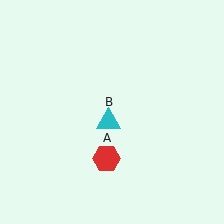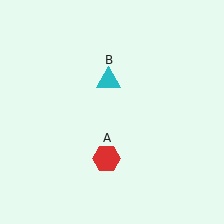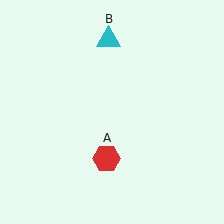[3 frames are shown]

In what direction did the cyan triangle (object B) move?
The cyan triangle (object B) moved up.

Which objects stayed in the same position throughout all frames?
Red hexagon (object A) remained stationary.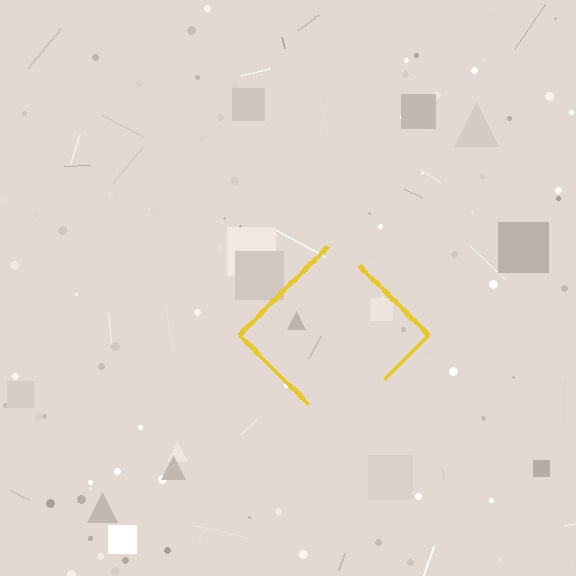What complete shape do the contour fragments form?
The contour fragments form a diamond.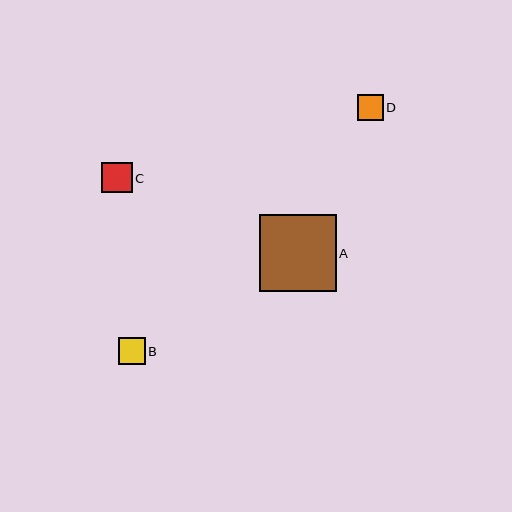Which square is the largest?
Square A is the largest with a size of approximately 77 pixels.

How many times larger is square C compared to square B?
Square C is approximately 1.1 times the size of square B.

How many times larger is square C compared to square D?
Square C is approximately 1.2 times the size of square D.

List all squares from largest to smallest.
From largest to smallest: A, C, B, D.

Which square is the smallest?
Square D is the smallest with a size of approximately 26 pixels.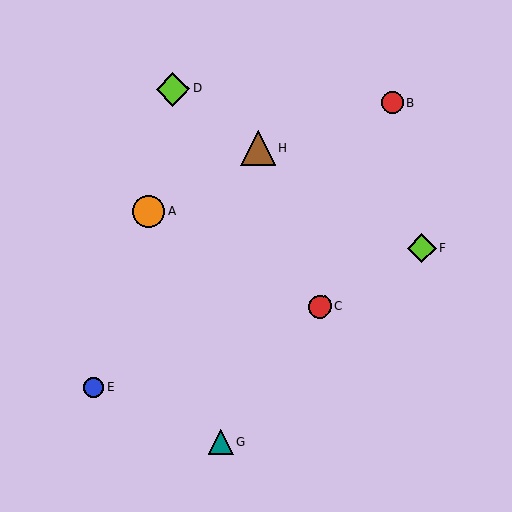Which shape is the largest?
The brown triangle (labeled H) is the largest.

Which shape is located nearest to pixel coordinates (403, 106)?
The red circle (labeled B) at (392, 103) is nearest to that location.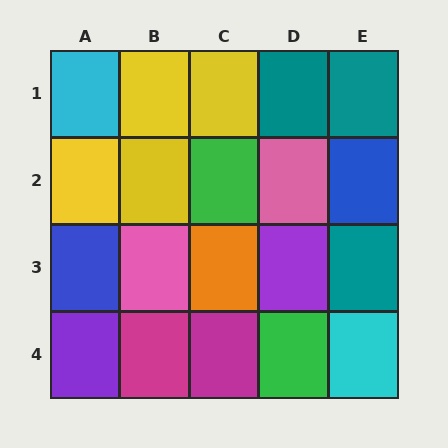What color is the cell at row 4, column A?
Purple.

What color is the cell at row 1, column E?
Teal.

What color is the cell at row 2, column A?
Yellow.